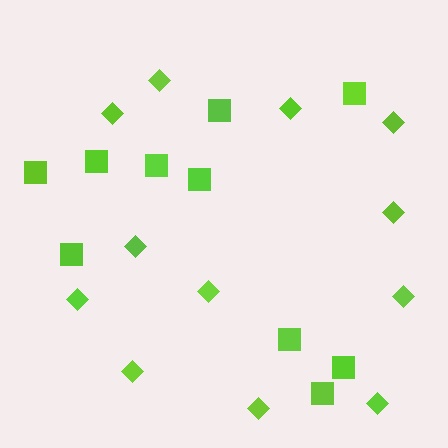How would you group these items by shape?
There are 2 groups: one group of squares (10) and one group of diamonds (12).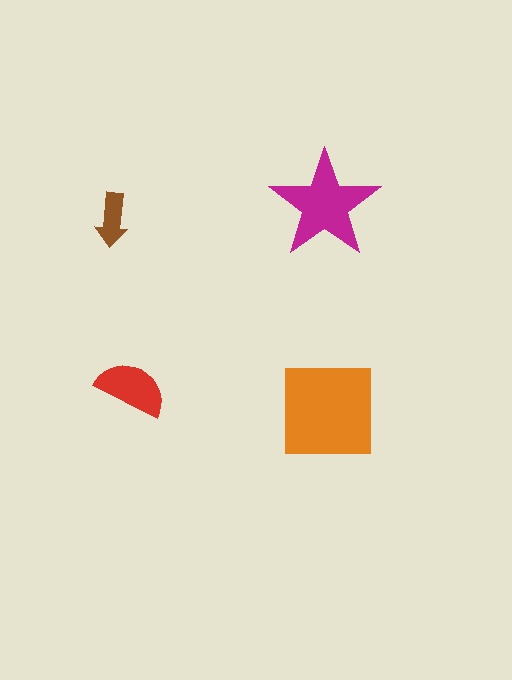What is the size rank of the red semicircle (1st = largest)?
3rd.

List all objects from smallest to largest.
The brown arrow, the red semicircle, the magenta star, the orange square.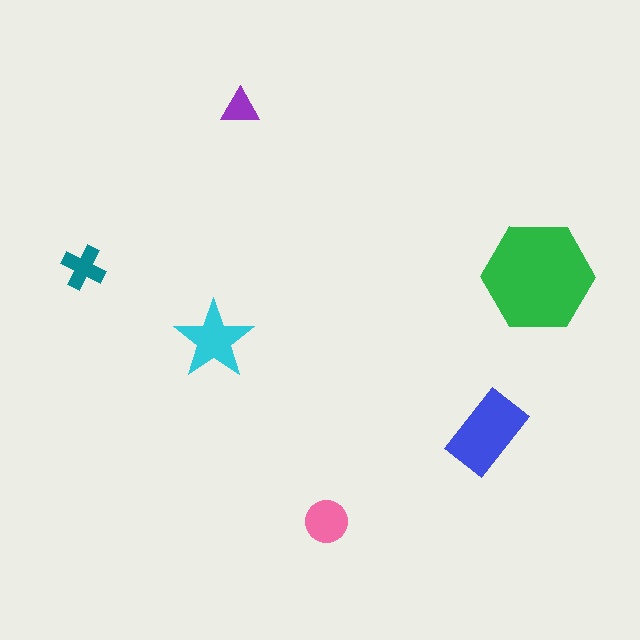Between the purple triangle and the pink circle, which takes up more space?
The pink circle.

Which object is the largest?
The green hexagon.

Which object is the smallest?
The purple triangle.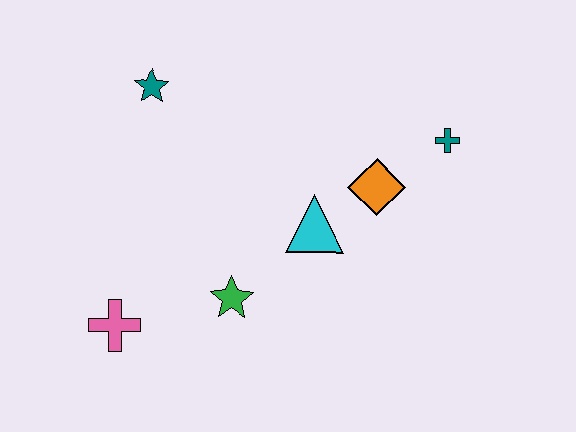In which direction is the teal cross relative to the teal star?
The teal cross is to the right of the teal star.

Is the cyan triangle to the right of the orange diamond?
No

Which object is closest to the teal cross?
The orange diamond is closest to the teal cross.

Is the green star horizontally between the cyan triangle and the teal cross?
No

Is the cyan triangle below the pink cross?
No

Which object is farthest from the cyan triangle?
The pink cross is farthest from the cyan triangle.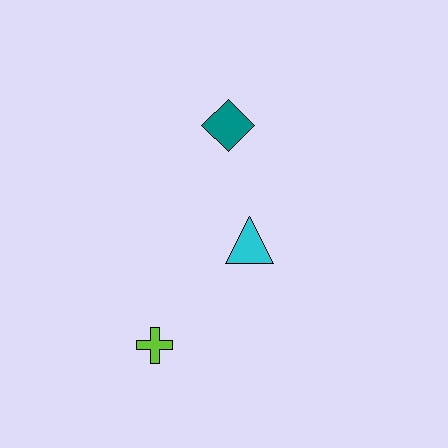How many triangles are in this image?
There is 1 triangle.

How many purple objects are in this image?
There are no purple objects.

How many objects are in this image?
There are 3 objects.